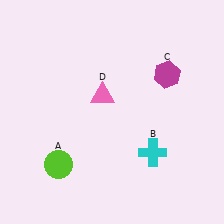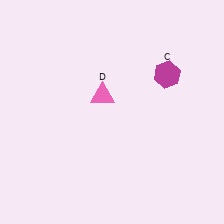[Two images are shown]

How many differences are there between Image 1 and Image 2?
There are 2 differences between the two images.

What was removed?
The lime circle (A), the cyan cross (B) were removed in Image 2.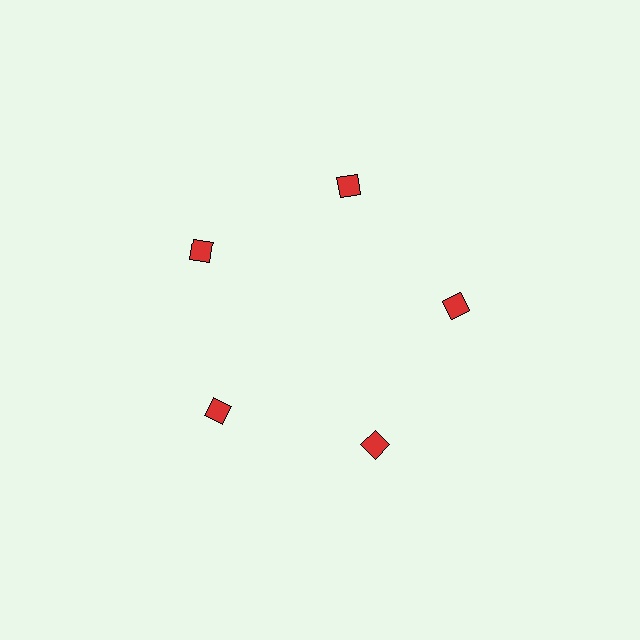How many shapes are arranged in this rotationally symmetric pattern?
There are 5 shapes, arranged in 5 groups of 1.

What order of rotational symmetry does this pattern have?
This pattern has 5-fold rotational symmetry.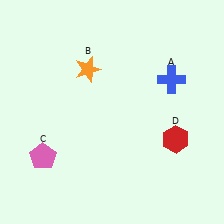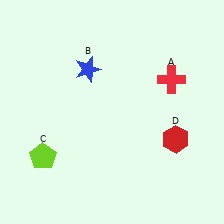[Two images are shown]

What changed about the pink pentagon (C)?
In Image 1, C is pink. In Image 2, it changed to lime.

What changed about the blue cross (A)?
In Image 1, A is blue. In Image 2, it changed to red.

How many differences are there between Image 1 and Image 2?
There are 3 differences between the two images.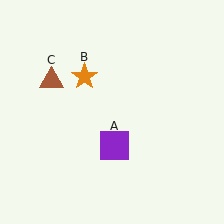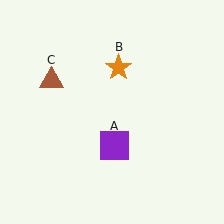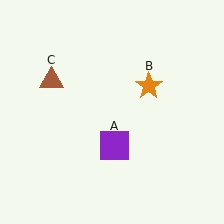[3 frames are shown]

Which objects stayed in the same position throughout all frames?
Purple square (object A) and brown triangle (object C) remained stationary.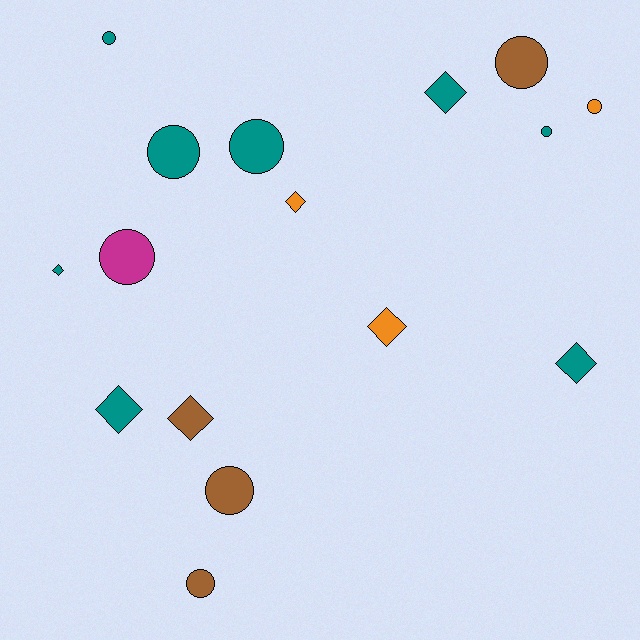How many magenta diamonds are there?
There are no magenta diamonds.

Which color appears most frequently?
Teal, with 8 objects.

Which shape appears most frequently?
Circle, with 9 objects.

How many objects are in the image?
There are 16 objects.